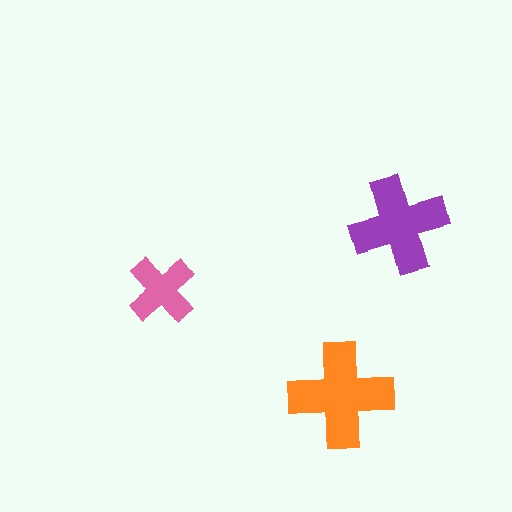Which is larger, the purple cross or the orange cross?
The orange one.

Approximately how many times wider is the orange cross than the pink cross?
About 1.5 times wider.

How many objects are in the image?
There are 3 objects in the image.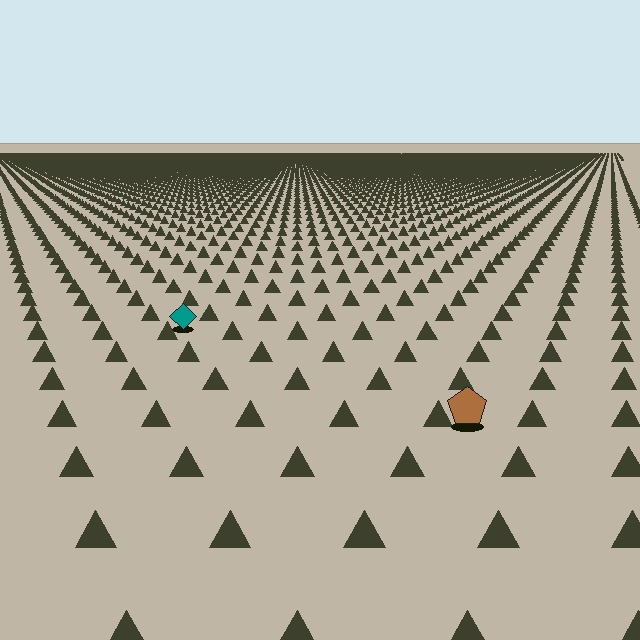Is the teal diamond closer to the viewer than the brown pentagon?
No. The brown pentagon is closer — you can tell from the texture gradient: the ground texture is coarser near it.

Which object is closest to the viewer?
The brown pentagon is closest. The texture marks near it are larger and more spread out.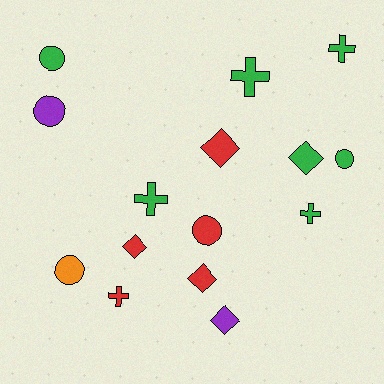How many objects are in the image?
There are 15 objects.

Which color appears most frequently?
Green, with 7 objects.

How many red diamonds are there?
There are 3 red diamonds.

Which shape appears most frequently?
Circle, with 5 objects.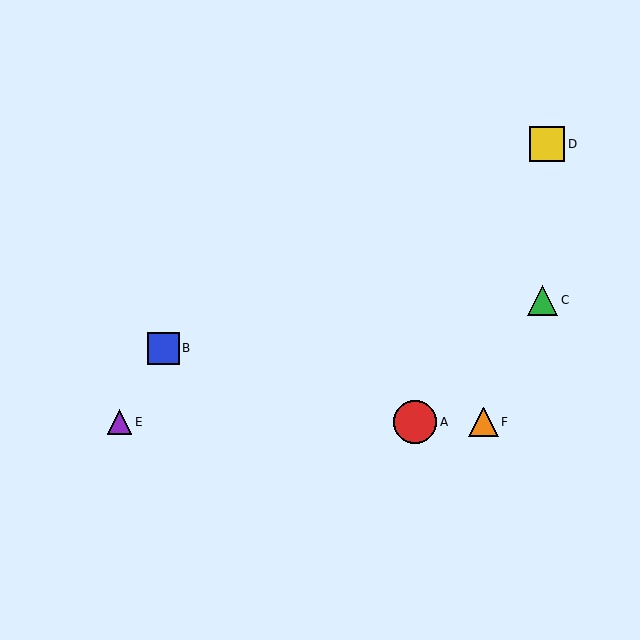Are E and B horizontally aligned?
No, E is at y≈422 and B is at y≈348.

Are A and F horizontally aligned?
Yes, both are at y≈422.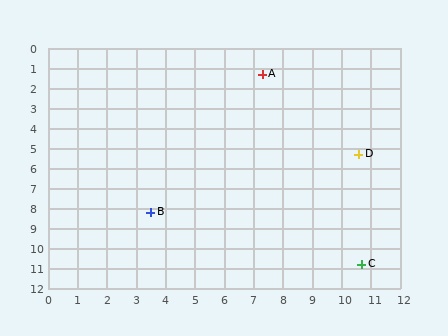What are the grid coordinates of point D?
Point D is at approximately (10.6, 5.3).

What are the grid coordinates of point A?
Point A is at approximately (7.3, 1.3).